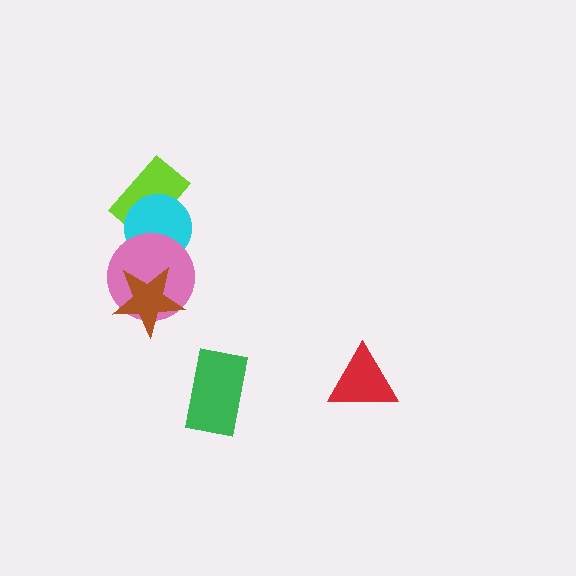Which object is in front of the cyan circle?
The pink circle is in front of the cyan circle.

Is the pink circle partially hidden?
Yes, it is partially covered by another shape.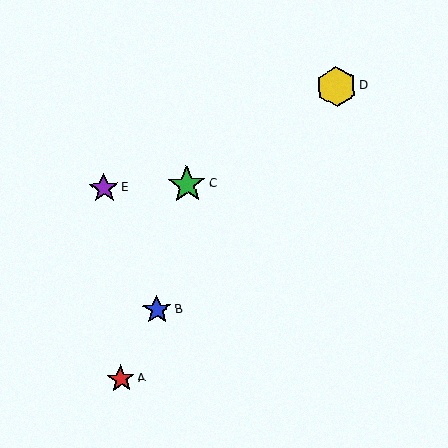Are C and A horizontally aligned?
No, C is at y≈185 and A is at y≈379.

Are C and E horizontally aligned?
Yes, both are at y≈185.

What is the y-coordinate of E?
Object E is at y≈188.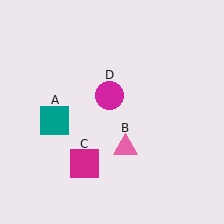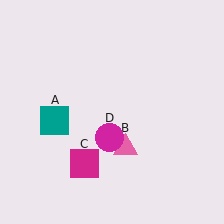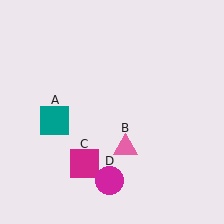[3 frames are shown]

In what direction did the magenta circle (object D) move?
The magenta circle (object D) moved down.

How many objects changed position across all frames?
1 object changed position: magenta circle (object D).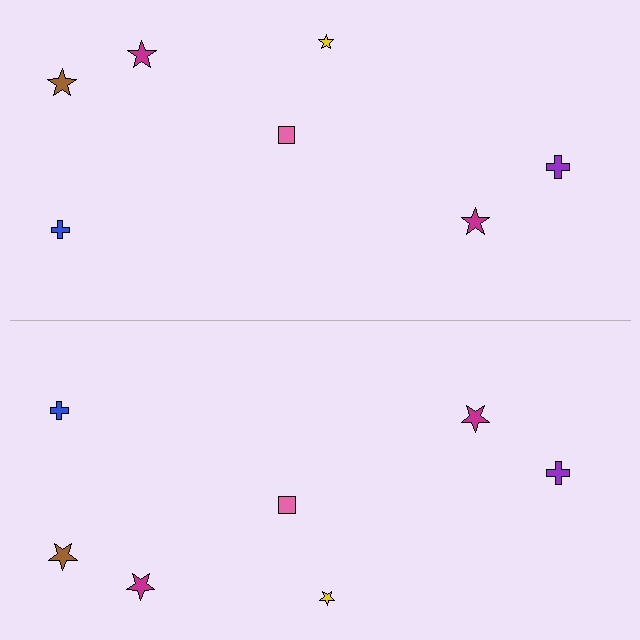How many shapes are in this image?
There are 14 shapes in this image.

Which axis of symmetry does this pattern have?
The pattern has a horizontal axis of symmetry running through the center of the image.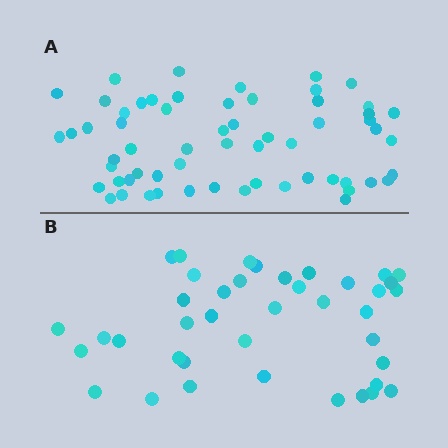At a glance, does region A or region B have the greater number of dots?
Region A (the top region) has more dots.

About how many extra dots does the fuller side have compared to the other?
Region A has approximately 20 more dots than region B.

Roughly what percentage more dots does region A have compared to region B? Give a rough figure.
About 50% more.